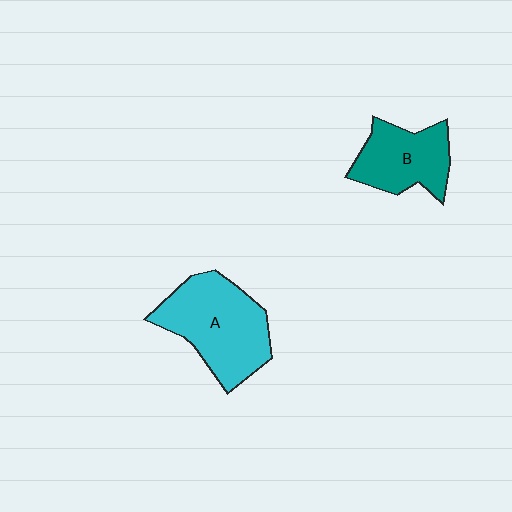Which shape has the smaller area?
Shape B (teal).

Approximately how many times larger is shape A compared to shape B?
Approximately 1.5 times.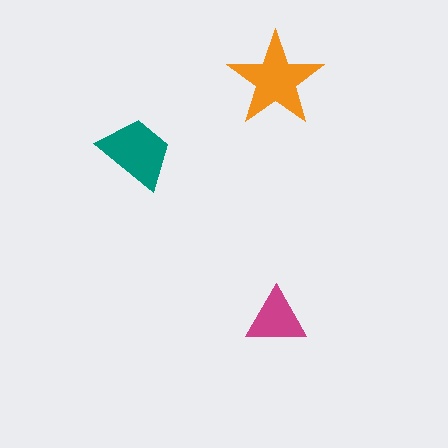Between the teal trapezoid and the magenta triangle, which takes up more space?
The teal trapezoid.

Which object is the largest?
The orange star.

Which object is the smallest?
The magenta triangle.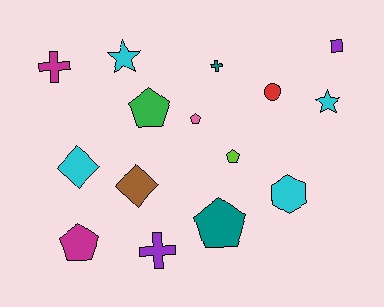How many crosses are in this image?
There are 3 crosses.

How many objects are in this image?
There are 15 objects.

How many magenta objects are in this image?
There are 2 magenta objects.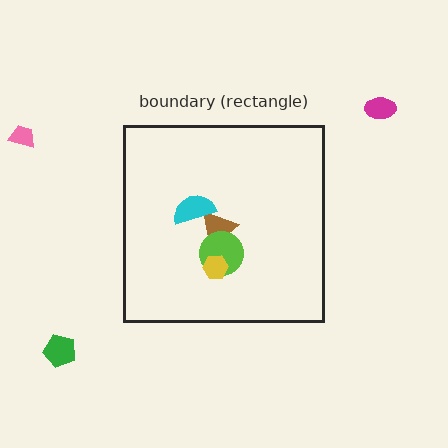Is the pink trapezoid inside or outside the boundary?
Outside.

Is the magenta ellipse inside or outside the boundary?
Outside.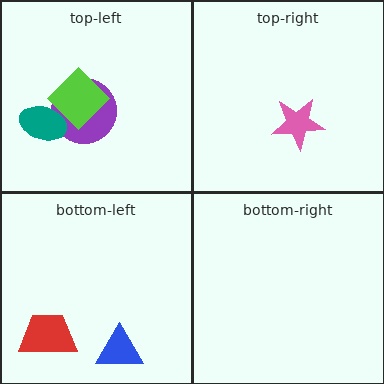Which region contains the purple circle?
The top-left region.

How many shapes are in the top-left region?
3.